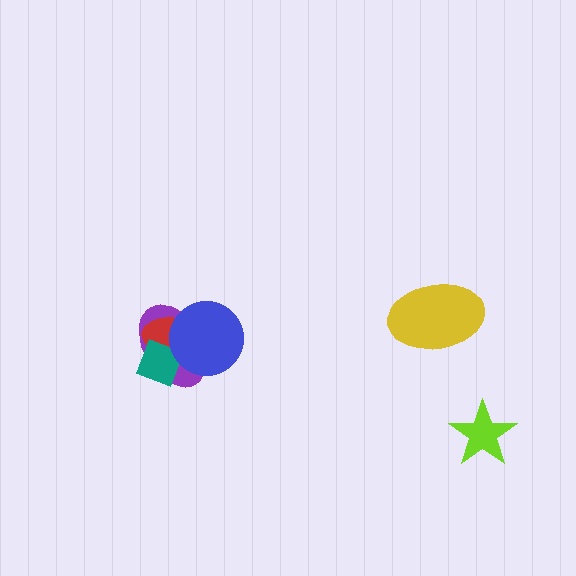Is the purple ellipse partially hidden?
Yes, it is partially covered by another shape.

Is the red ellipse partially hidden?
Yes, it is partially covered by another shape.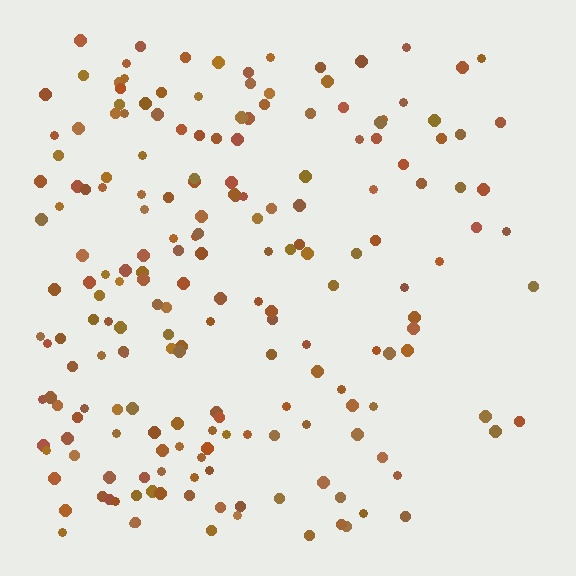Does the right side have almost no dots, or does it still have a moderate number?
Still a moderate number, just noticeably fewer than the left.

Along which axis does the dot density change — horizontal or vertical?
Horizontal.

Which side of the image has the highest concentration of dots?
The left.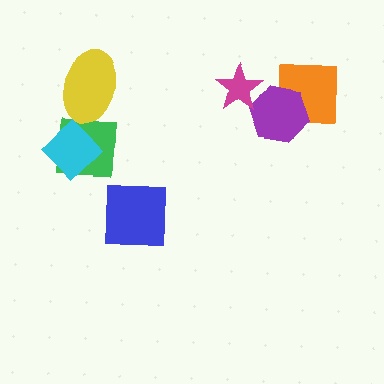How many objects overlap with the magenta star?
1 object overlaps with the magenta star.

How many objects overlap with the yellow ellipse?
1 object overlaps with the yellow ellipse.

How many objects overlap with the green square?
2 objects overlap with the green square.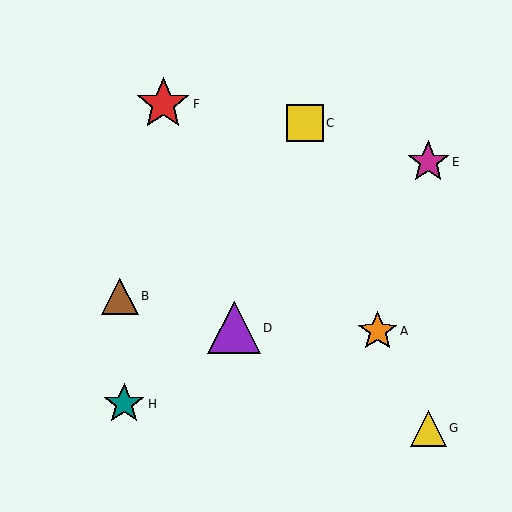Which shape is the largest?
The red star (labeled F) is the largest.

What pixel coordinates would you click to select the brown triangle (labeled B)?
Click at (120, 296) to select the brown triangle B.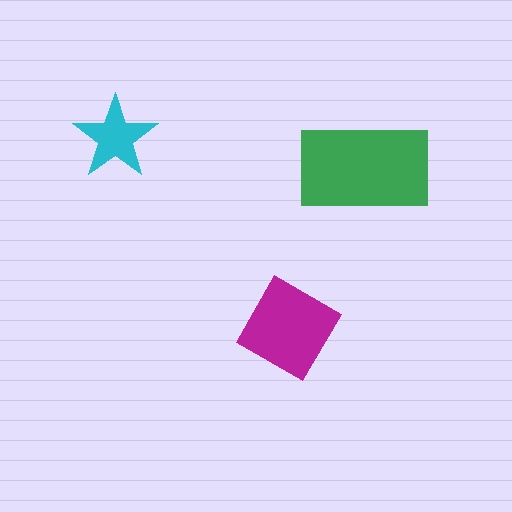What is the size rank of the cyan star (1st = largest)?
3rd.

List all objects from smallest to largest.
The cyan star, the magenta diamond, the green rectangle.